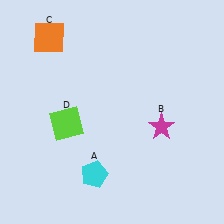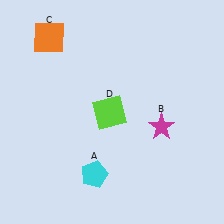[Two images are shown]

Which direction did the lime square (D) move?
The lime square (D) moved right.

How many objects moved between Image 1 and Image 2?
1 object moved between the two images.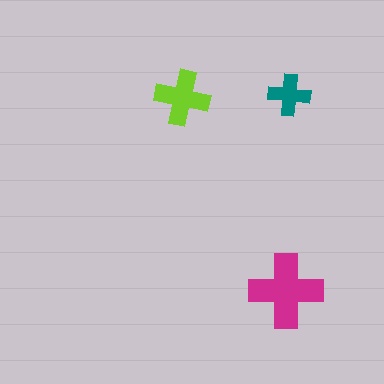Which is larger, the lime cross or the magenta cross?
The magenta one.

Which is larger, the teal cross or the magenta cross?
The magenta one.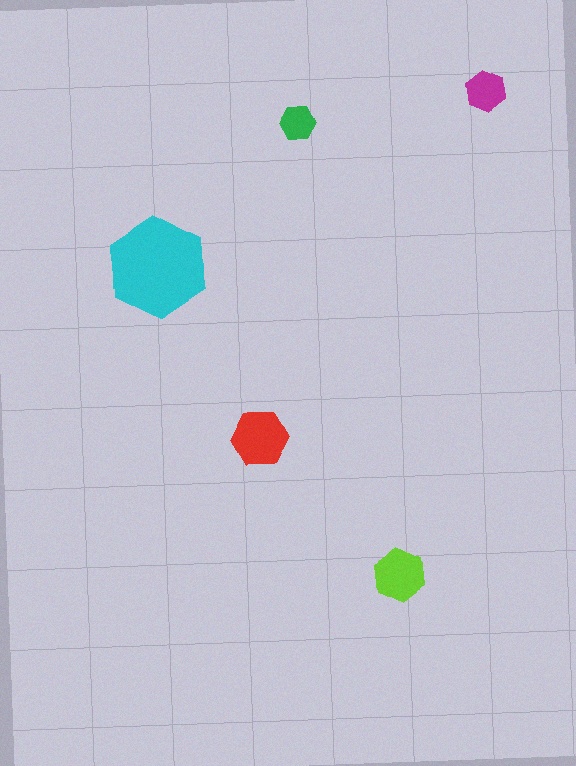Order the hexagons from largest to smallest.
the cyan one, the red one, the lime one, the magenta one, the green one.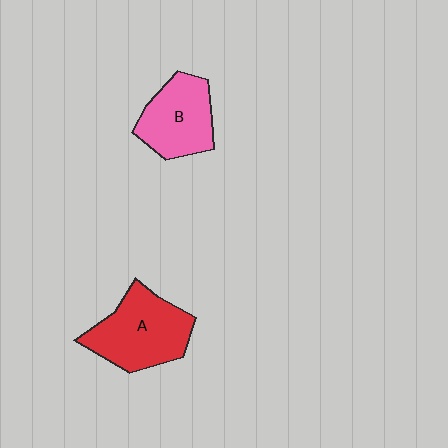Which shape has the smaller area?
Shape B (pink).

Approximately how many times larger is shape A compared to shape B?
Approximately 1.2 times.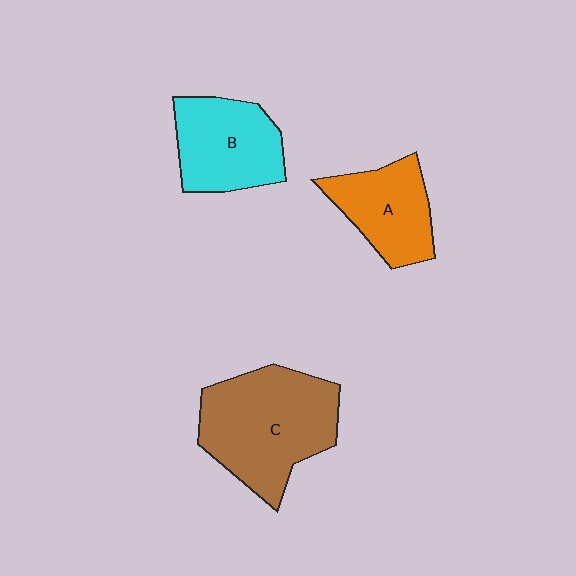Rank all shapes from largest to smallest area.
From largest to smallest: C (brown), B (cyan), A (orange).